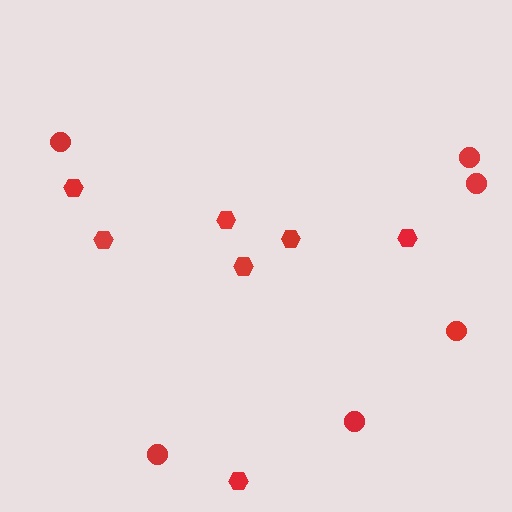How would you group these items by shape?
There are 2 groups: one group of hexagons (7) and one group of circles (6).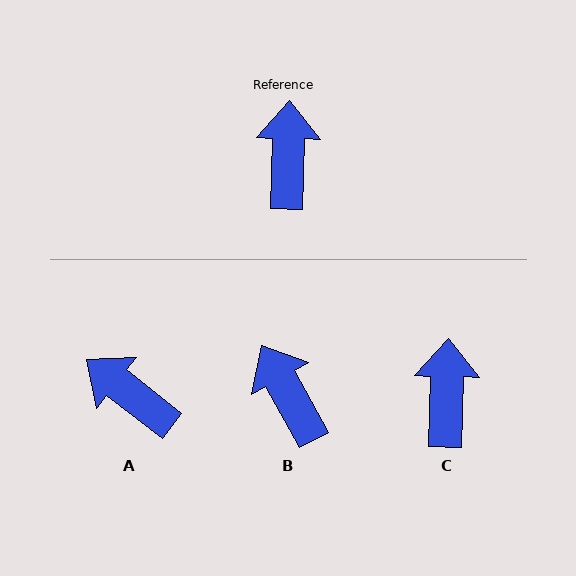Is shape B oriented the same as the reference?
No, it is off by about 31 degrees.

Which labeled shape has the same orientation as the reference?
C.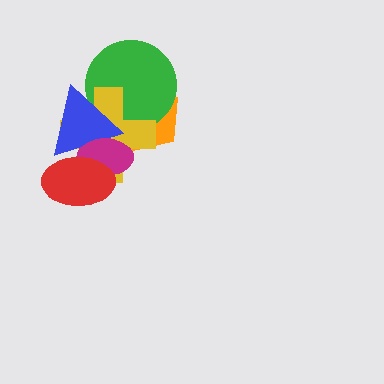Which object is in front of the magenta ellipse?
The red ellipse is in front of the magenta ellipse.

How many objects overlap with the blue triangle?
5 objects overlap with the blue triangle.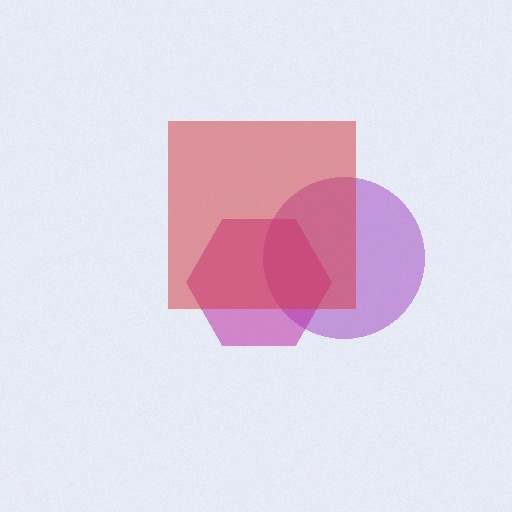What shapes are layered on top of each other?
The layered shapes are: a purple circle, a magenta hexagon, a red square.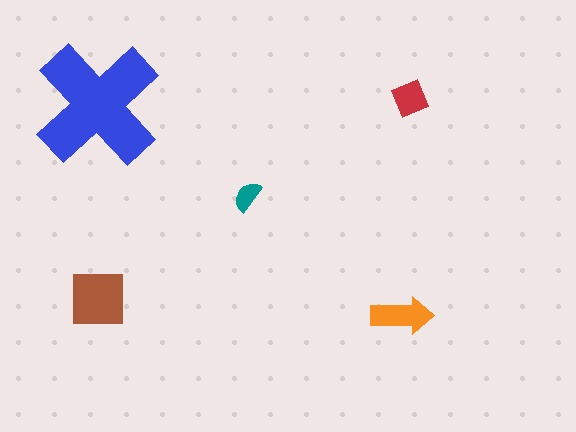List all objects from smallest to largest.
The teal semicircle, the red diamond, the orange arrow, the brown square, the blue cross.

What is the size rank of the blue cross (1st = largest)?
1st.